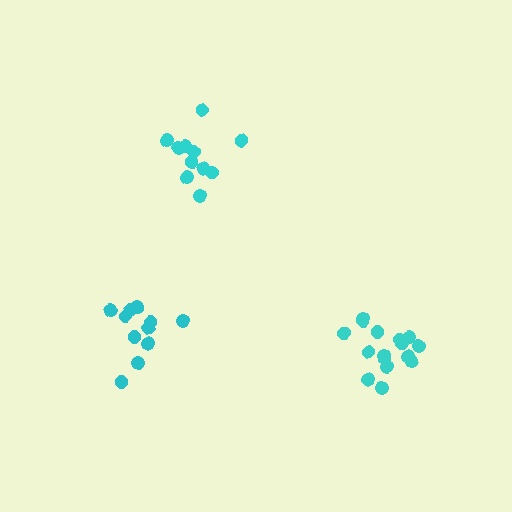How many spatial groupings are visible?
There are 3 spatial groupings.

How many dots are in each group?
Group 1: 11 dots, Group 2: 16 dots, Group 3: 11 dots (38 total).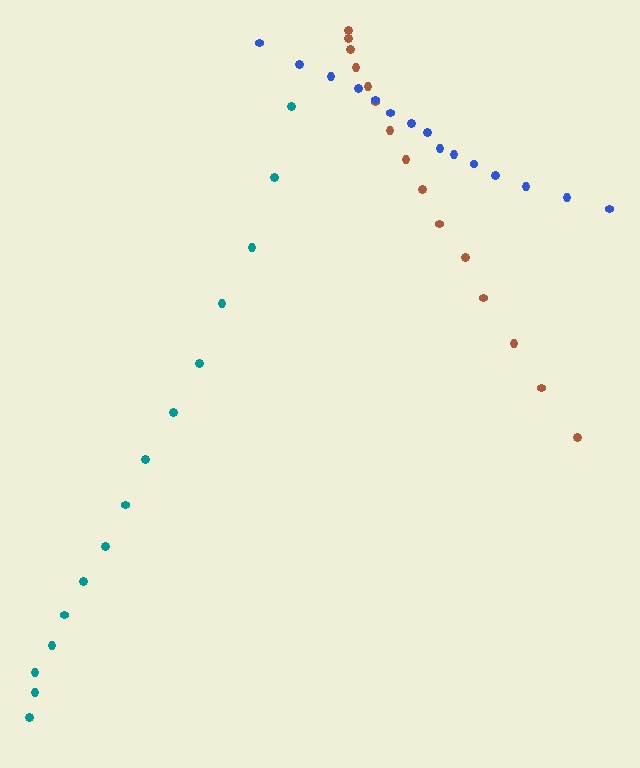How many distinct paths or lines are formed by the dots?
There are 3 distinct paths.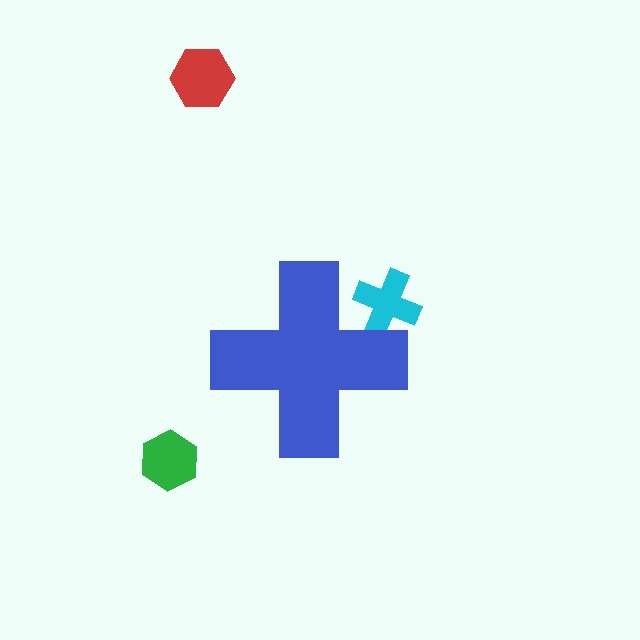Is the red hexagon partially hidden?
No, the red hexagon is fully visible.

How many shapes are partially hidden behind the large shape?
1 shape is partially hidden.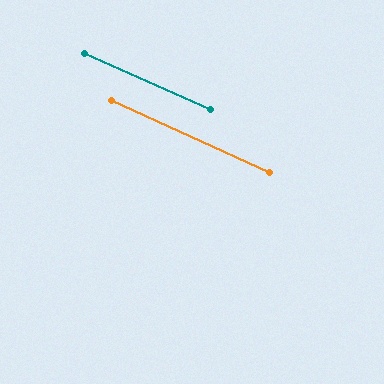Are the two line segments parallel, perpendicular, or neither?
Parallel — their directions differ by only 0.4°.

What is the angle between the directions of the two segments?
Approximately 0 degrees.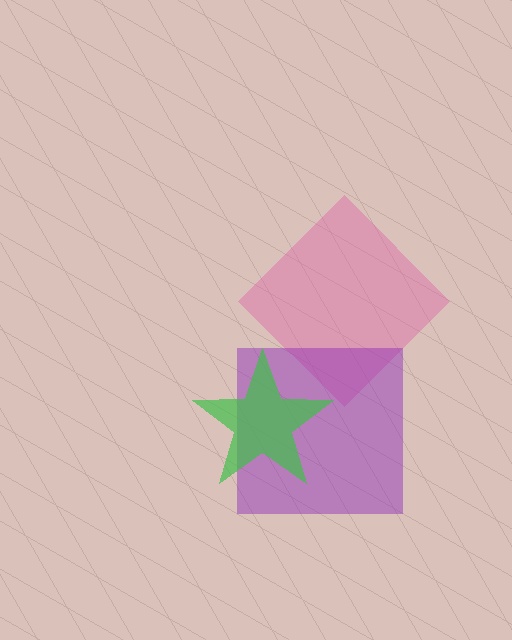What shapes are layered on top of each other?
The layered shapes are: a pink diamond, a purple square, a green star.